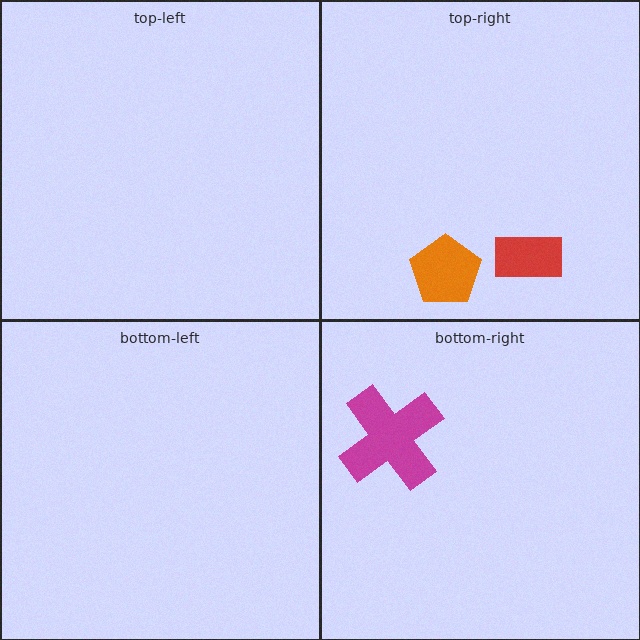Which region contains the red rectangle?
The top-right region.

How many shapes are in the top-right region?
2.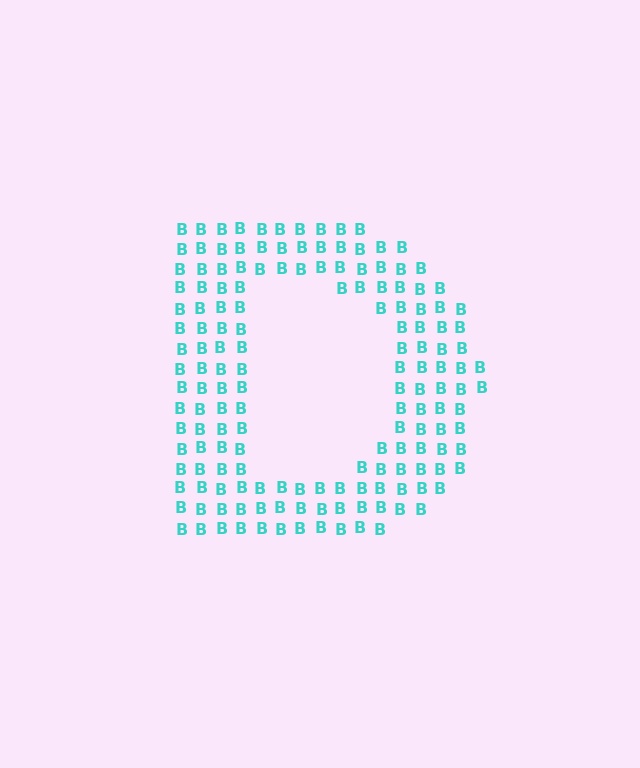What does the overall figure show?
The overall figure shows the letter D.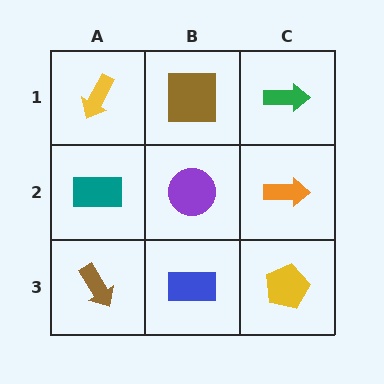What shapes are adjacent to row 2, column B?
A brown square (row 1, column B), a blue rectangle (row 3, column B), a teal rectangle (row 2, column A), an orange arrow (row 2, column C).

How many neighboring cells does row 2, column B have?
4.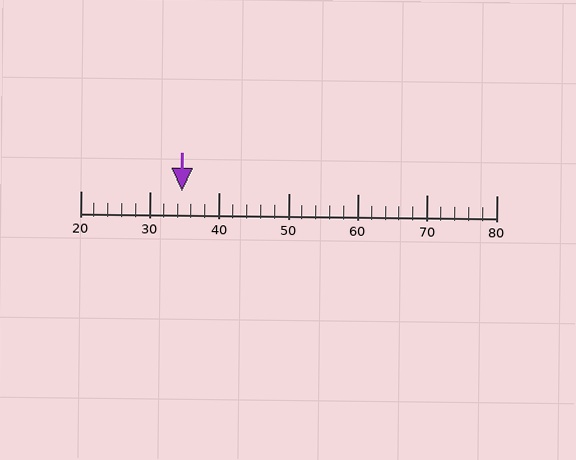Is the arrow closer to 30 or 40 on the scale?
The arrow is closer to 30.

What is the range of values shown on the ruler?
The ruler shows values from 20 to 80.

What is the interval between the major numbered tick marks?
The major tick marks are spaced 10 units apart.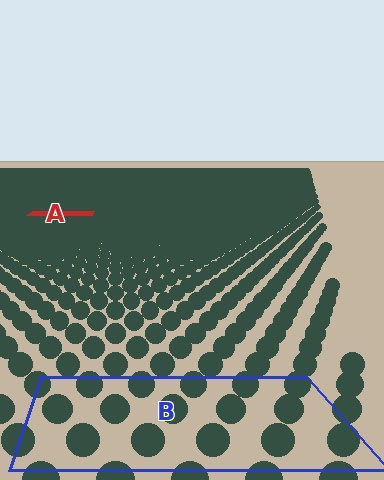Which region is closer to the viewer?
Region B is closer. The texture elements there are larger and more spread out.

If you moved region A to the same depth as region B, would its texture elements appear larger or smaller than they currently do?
They would appear larger. At a closer depth, the same texture elements are projected at a bigger on-screen size.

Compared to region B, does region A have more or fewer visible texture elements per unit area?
Region A has more texture elements per unit area — they are packed more densely because it is farther away.